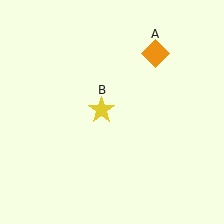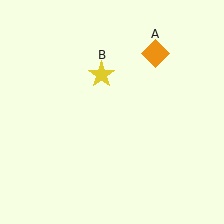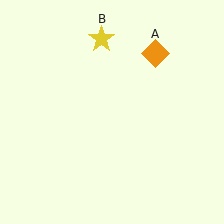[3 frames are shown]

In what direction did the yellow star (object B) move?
The yellow star (object B) moved up.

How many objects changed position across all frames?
1 object changed position: yellow star (object B).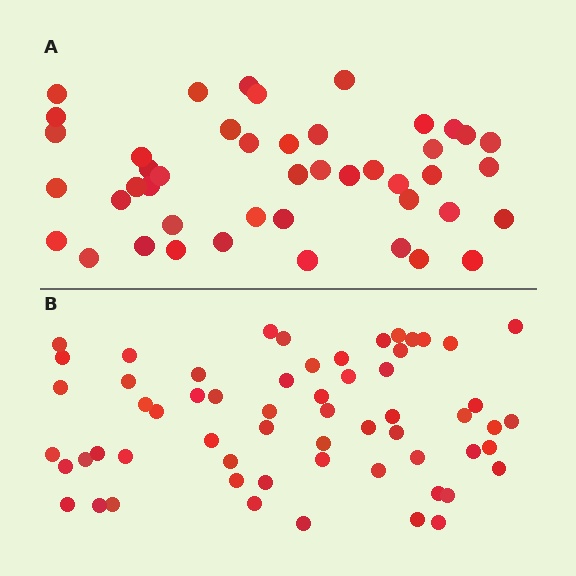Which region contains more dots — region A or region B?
Region B (the bottom region) has more dots.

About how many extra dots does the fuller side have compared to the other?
Region B has approximately 15 more dots than region A.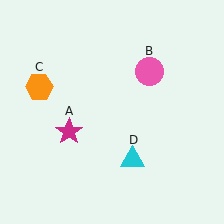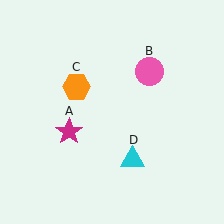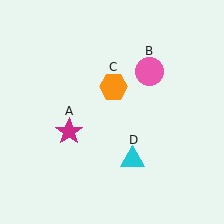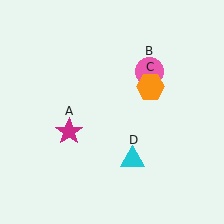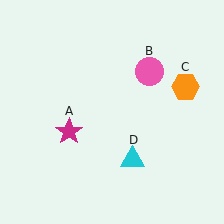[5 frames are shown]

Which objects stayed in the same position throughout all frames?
Magenta star (object A) and pink circle (object B) and cyan triangle (object D) remained stationary.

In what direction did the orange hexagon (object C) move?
The orange hexagon (object C) moved right.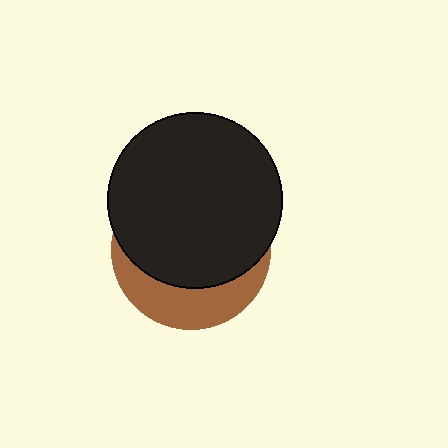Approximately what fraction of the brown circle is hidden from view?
Roughly 69% of the brown circle is hidden behind the black circle.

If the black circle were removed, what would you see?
You would see the complete brown circle.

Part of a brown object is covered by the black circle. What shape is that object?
It is a circle.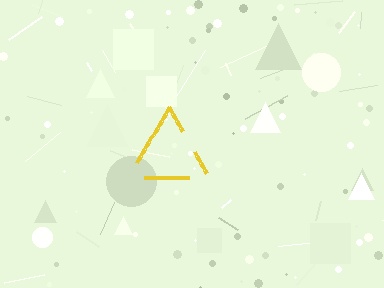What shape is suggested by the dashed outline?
The dashed outline suggests a triangle.